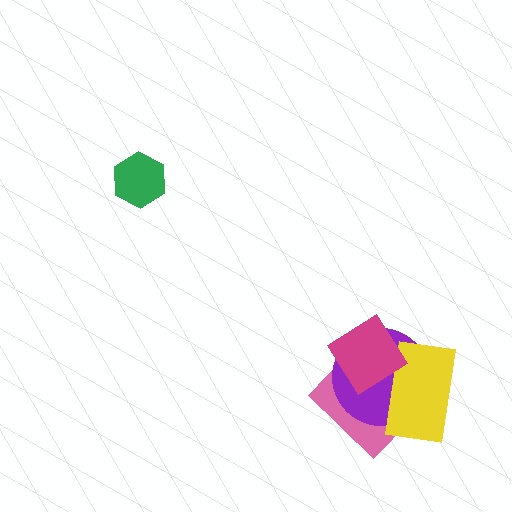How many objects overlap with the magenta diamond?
3 objects overlap with the magenta diamond.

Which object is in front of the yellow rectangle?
The magenta diamond is in front of the yellow rectangle.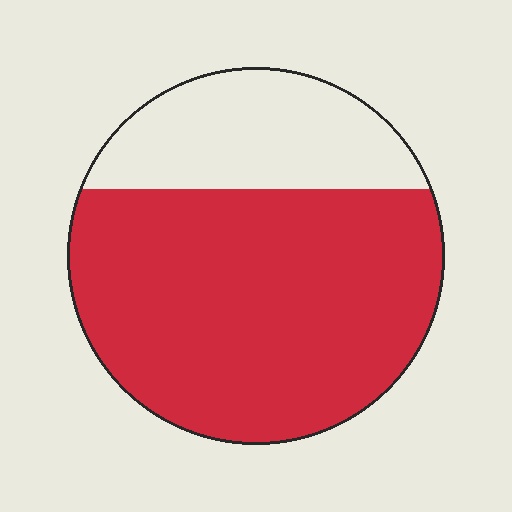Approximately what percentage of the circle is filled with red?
Approximately 70%.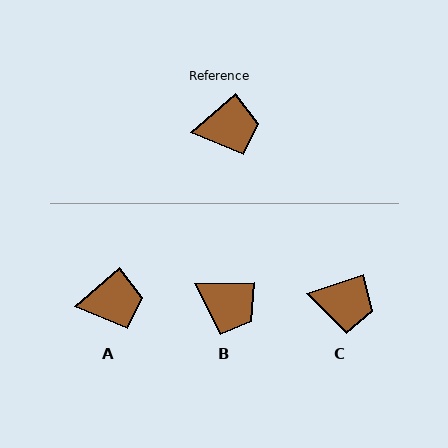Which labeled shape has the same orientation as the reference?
A.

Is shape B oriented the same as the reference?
No, it is off by about 41 degrees.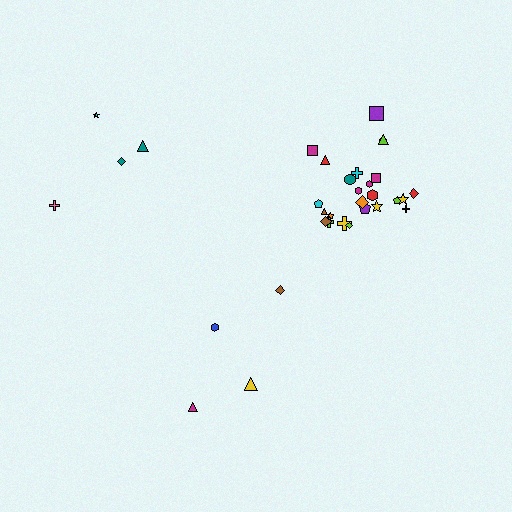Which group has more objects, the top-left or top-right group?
The top-right group.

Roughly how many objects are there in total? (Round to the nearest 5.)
Roughly 35 objects in total.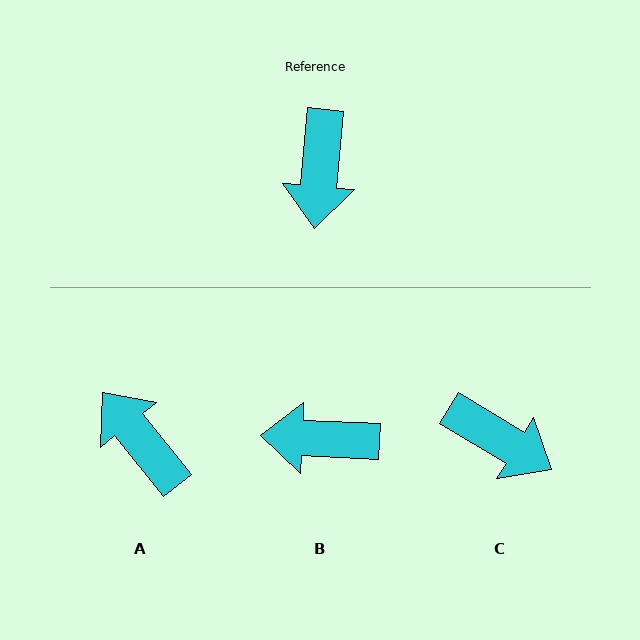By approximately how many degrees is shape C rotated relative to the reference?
Approximately 64 degrees counter-clockwise.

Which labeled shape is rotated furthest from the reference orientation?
A, about 136 degrees away.